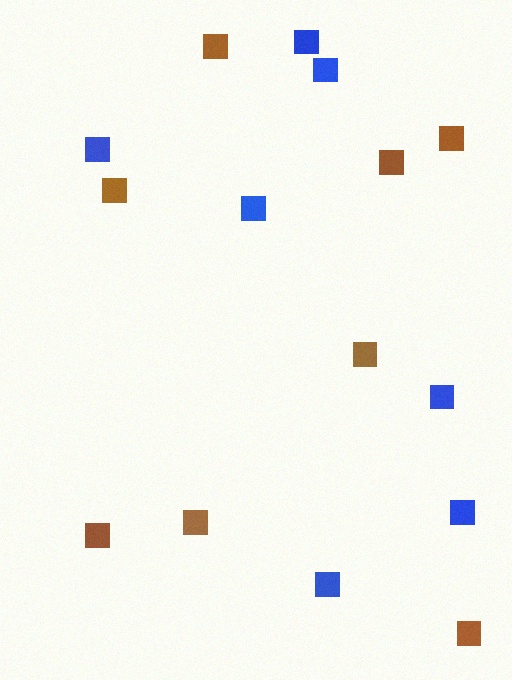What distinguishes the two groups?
There are 2 groups: one group of brown squares (8) and one group of blue squares (7).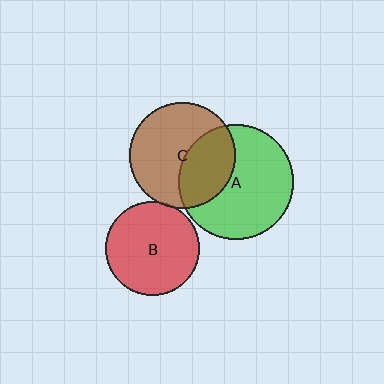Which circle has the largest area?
Circle A (green).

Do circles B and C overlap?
Yes.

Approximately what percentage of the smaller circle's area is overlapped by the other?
Approximately 5%.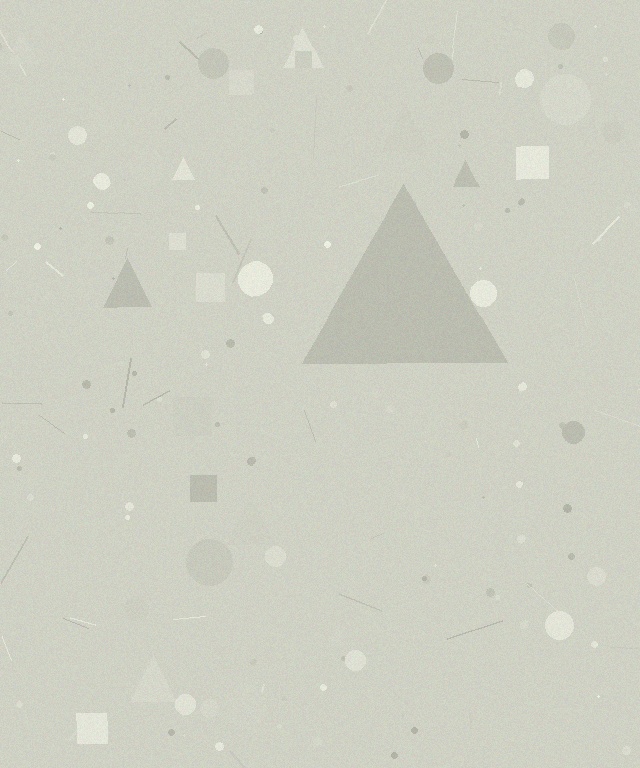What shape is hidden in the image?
A triangle is hidden in the image.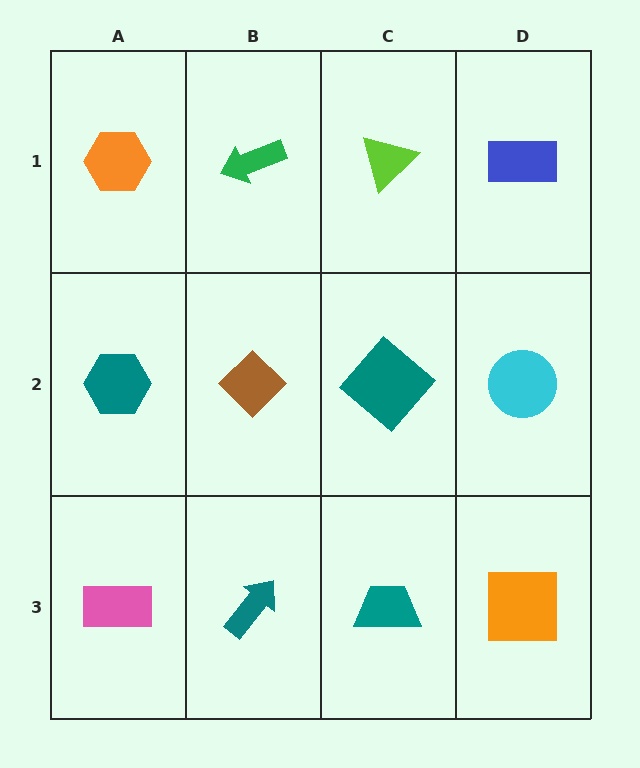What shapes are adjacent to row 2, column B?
A green arrow (row 1, column B), a teal arrow (row 3, column B), a teal hexagon (row 2, column A), a teal diamond (row 2, column C).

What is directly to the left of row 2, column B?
A teal hexagon.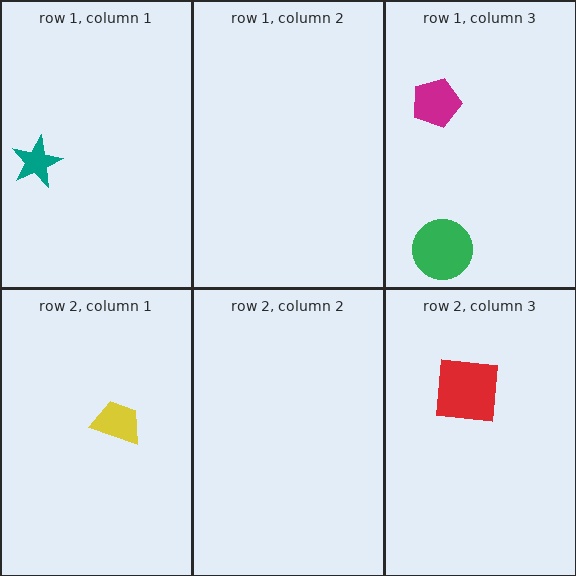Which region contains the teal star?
The row 1, column 1 region.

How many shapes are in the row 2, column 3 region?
1.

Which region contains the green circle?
The row 1, column 3 region.